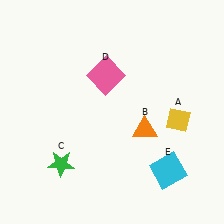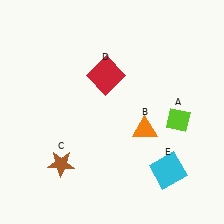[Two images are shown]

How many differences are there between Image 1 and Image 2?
There are 3 differences between the two images.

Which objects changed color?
A changed from yellow to lime. C changed from green to brown. D changed from pink to red.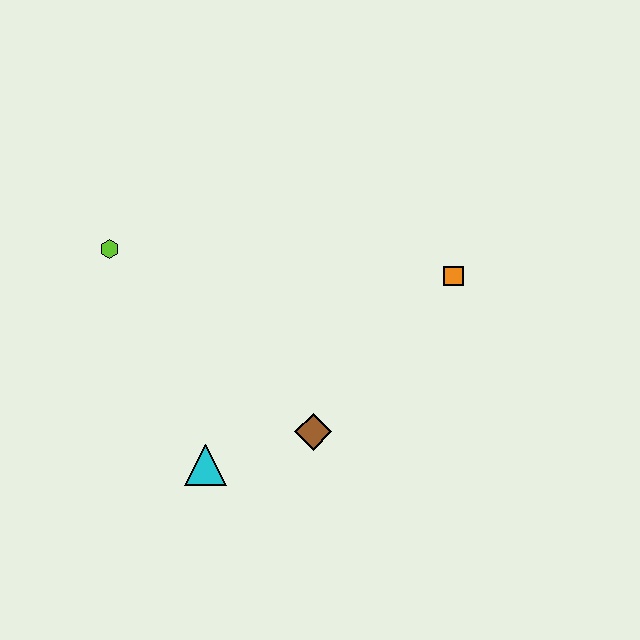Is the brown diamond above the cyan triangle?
Yes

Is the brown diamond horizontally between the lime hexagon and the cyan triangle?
No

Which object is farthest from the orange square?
The lime hexagon is farthest from the orange square.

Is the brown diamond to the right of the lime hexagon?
Yes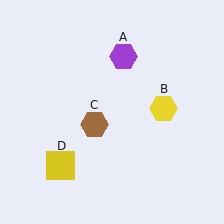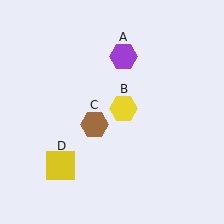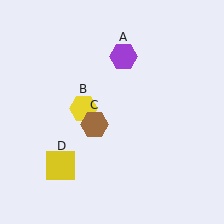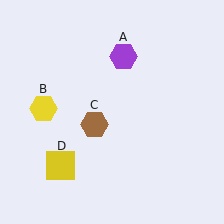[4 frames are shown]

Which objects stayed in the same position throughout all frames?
Purple hexagon (object A) and brown hexagon (object C) and yellow square (object D) remained stationary.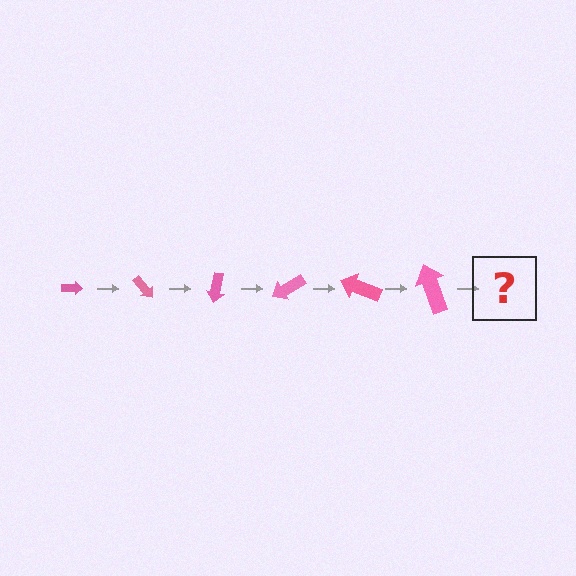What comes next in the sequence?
The next element should be an arrow, larger than the previous one and rotated 300 degrees from the start.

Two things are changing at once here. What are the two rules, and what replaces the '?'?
The two rules are that the arrow grows larger each step and it rotates 50 degrees each step. The '?' should be an arrow, larger than the previous one and rotated 300 degrees from the start.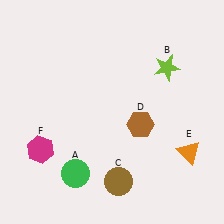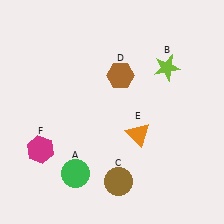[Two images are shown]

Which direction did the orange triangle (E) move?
The orange triangle (E) moved left.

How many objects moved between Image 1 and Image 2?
2 objects moved between the two images.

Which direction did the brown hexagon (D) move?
The brown hexagon (D) moved up.